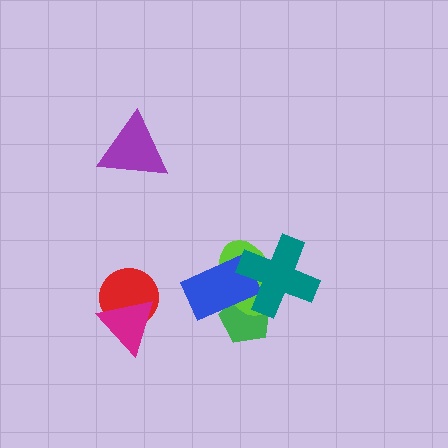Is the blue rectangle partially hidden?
Yes, it is partially covered by another shape.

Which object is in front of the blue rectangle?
The teal cross is in front of the blue rectangle.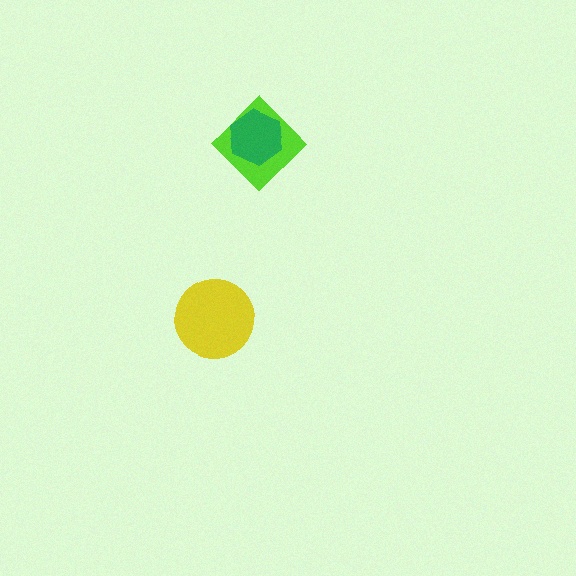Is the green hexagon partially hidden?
No, no other shape covers it.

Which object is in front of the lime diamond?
The green hexagon is in front of the lime diamond.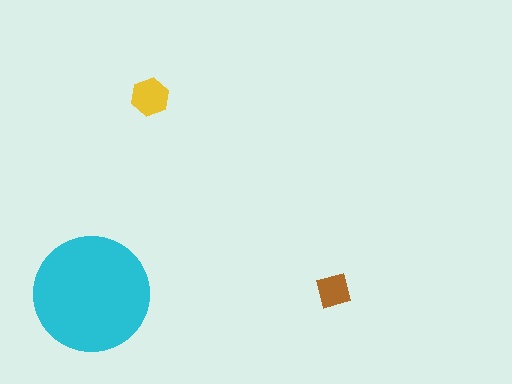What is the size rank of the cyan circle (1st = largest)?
1st.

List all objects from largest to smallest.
The cyan circle, the yellow hexagon, the brown square.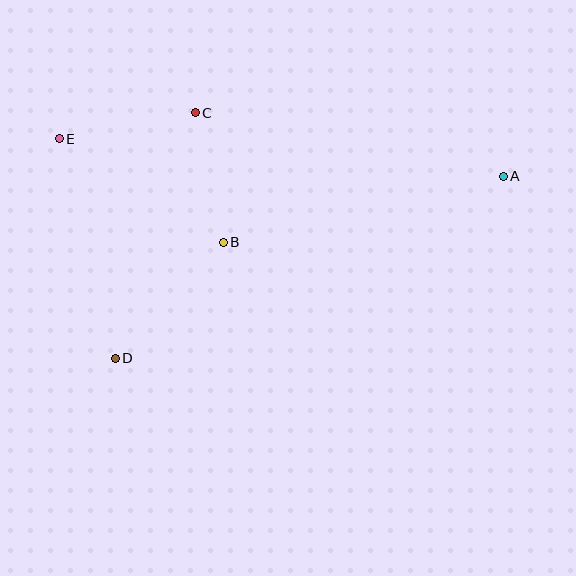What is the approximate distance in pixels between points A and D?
The distance between A and D is approximately 429 pixels.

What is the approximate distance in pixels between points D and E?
The distance between D and E is approximately 227 pixels.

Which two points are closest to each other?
Points B and C are closest to each other.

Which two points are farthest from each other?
Points A and E are farthest from each other.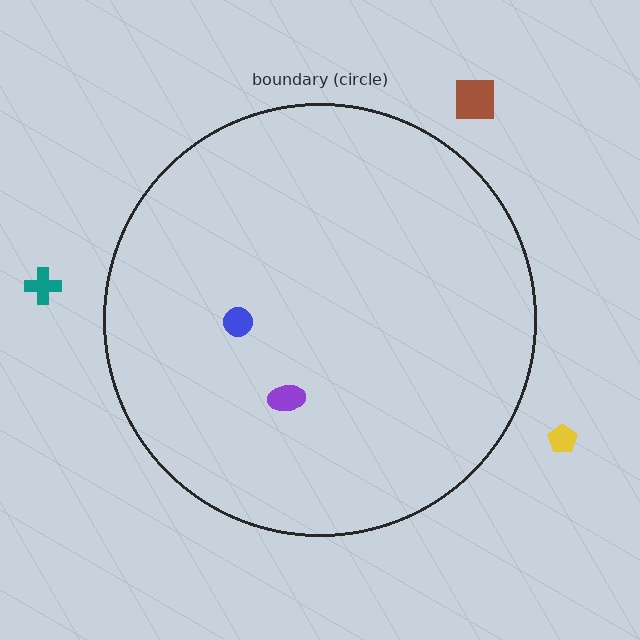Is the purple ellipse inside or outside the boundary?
Inside.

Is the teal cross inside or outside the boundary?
Outside.